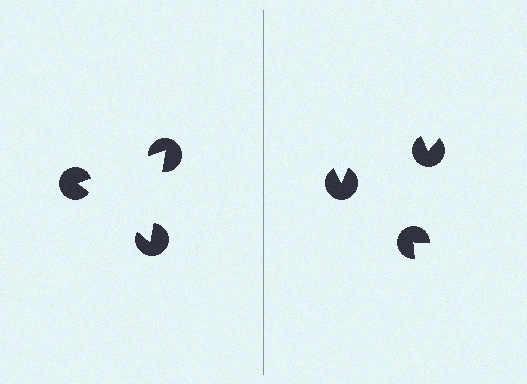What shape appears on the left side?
An illusory triangle.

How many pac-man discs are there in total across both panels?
6 — 3 on each side.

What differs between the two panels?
The pac-man discs are positioned identically on both sides; only the wedge orientations differ. On the left they align to a triangle; on the right they are misaligned.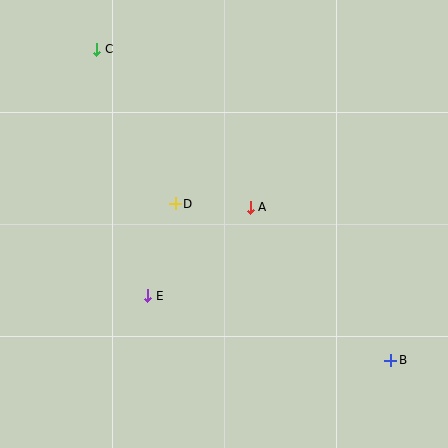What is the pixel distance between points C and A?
The distance between C and A is 220 pixels.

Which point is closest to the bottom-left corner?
Point E is closest to the bottom-left corner.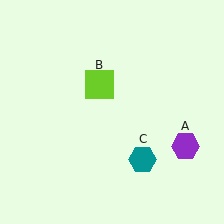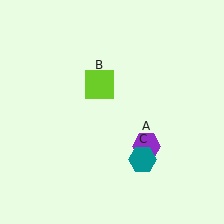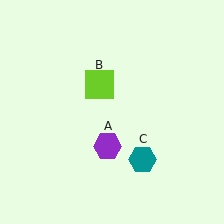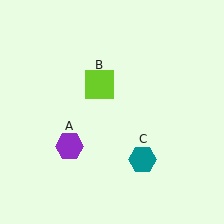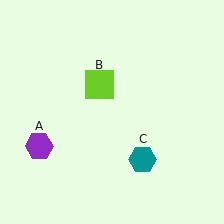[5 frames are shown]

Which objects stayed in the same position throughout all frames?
Lime square (object B) and teal hexagon (object C) remained stationary.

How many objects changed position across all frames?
1 object changed position: purple hexagon (object A).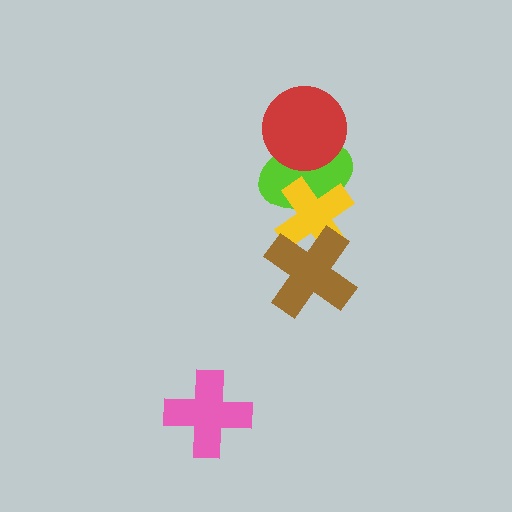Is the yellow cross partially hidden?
Yes, it is partially covered by another shape.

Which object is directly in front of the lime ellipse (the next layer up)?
The yellow cross is directly in front of the lime ellipse.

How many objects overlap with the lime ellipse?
2 objects overlap with the lime ellipse.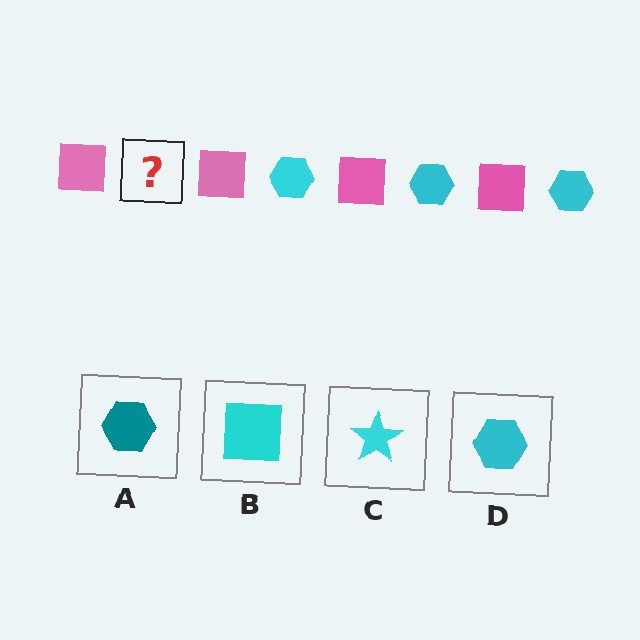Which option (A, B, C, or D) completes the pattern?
D.